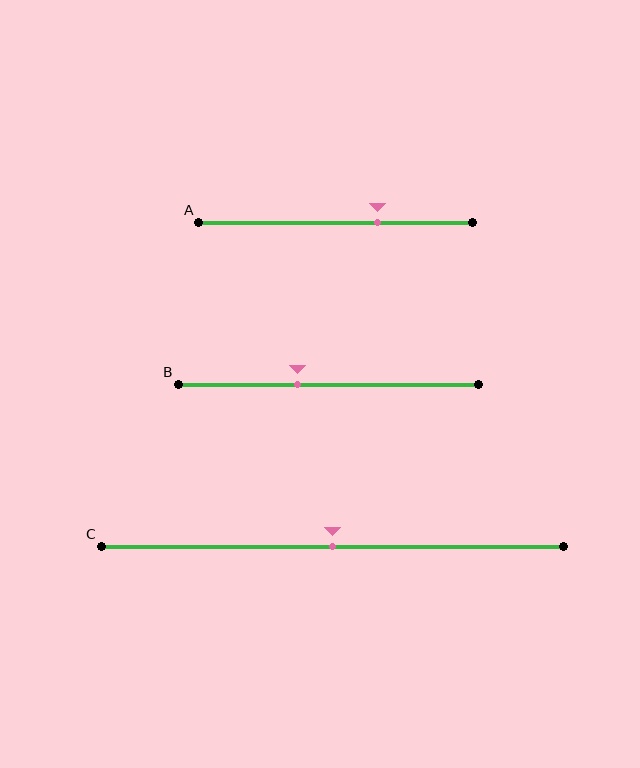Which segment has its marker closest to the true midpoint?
Segment C has its marker closest to the true midpoint.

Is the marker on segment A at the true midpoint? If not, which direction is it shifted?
No, the marker on segment A is shifted to the right by about 15% of the segment length.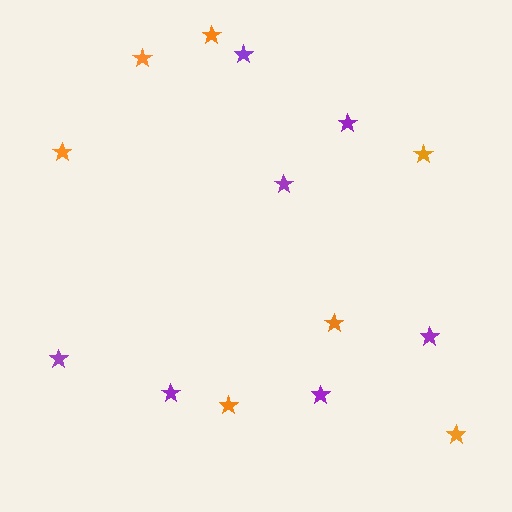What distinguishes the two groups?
There are 2 groups: one group of purple stars (7) and one group of orange stars (7).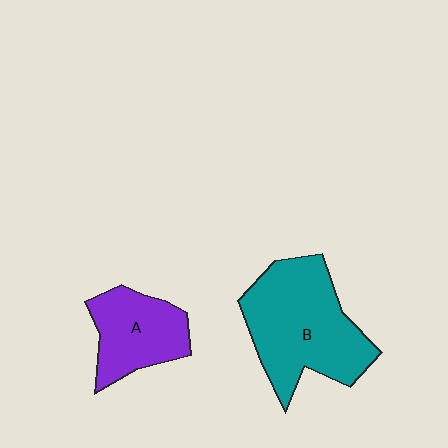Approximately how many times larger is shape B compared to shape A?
Approximately 1.7 times.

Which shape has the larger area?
Shape B (teal).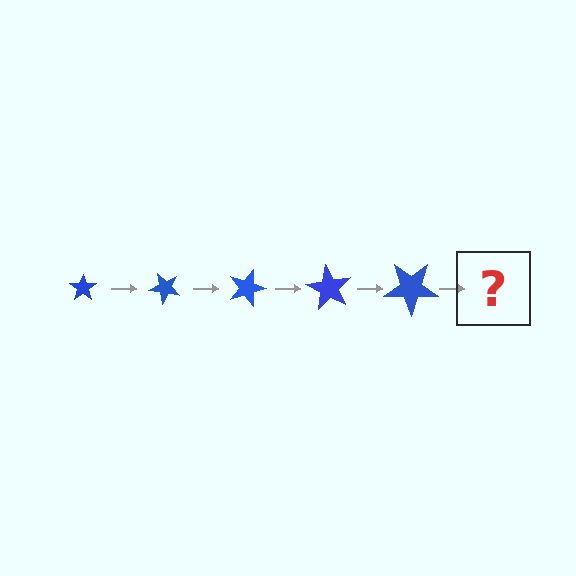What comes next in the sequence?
The next element should be a star, larger than the previous one and rotated 225 degrees from the start.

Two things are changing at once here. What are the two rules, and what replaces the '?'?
The two rules are that the star grows larger each step and it rotates 45 degrees each step. The '?' should be a star, larger than the previous one and rotated 225 degrees from the start.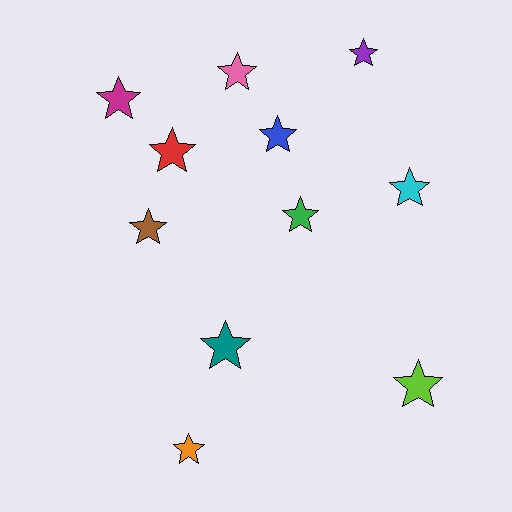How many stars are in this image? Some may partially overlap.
There are 11 stars.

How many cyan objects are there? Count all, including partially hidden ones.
There is 1 cyan object.